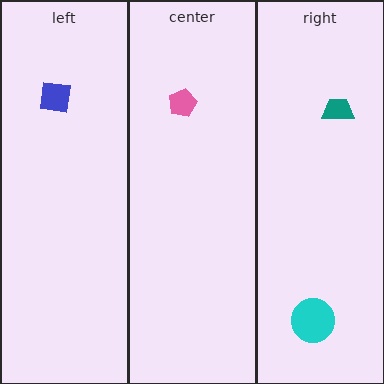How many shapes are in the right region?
2.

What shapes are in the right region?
The cyan circle, the teal trapezoid.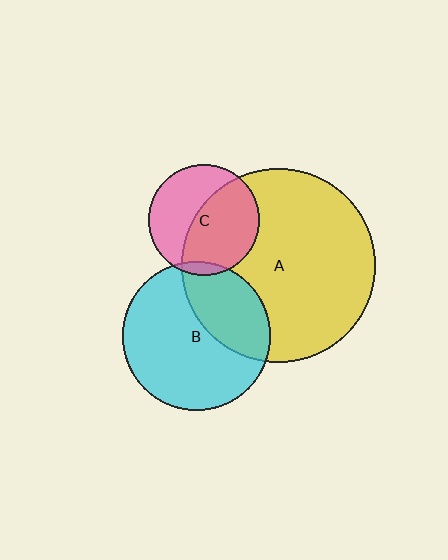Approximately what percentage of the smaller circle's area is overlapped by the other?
Approximately 55%.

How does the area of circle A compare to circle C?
Approximately 3.0 times.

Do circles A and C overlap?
Yes.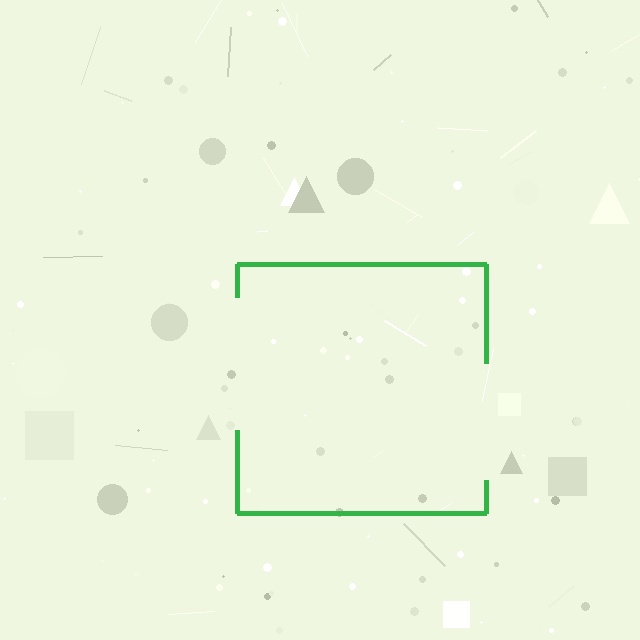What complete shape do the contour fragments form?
The contour fragments form a square.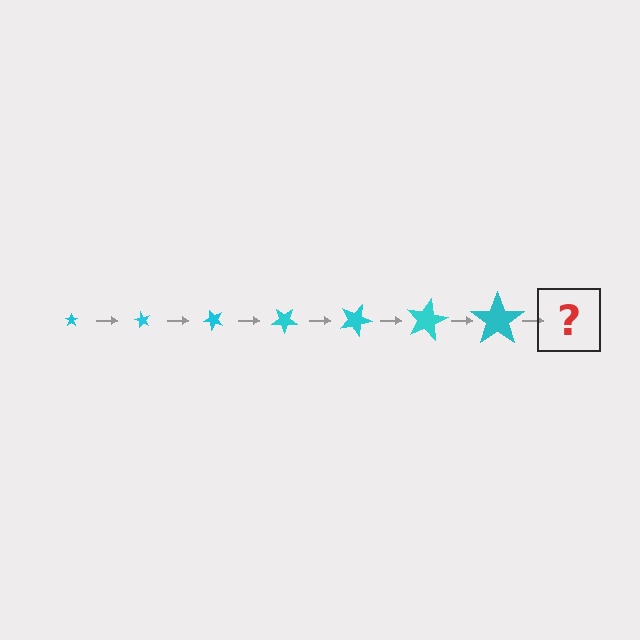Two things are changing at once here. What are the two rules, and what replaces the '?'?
The two rules are that the star grows larger each step and it rotates 60 degrees each step. The '?' should be a star, larger than the previous one and rotated 420 degrees from the start.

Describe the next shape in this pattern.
It should be a star, larger than the previous one and rotated 420 degrees from the start.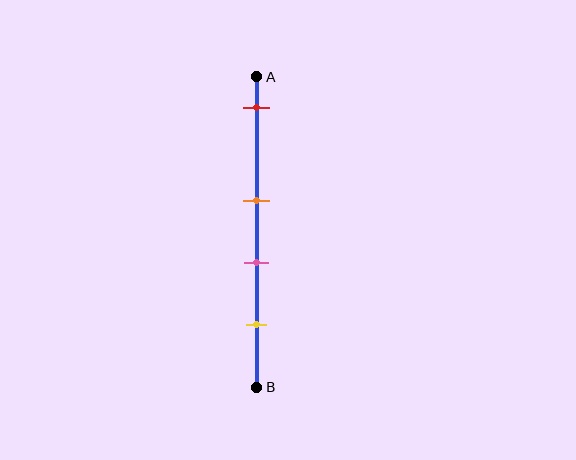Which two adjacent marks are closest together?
The orange and pink marks are the closest adjacent pair.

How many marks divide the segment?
There are 4 marks dividing the segment.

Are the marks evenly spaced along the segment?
No, the marks are not evenly spaced.